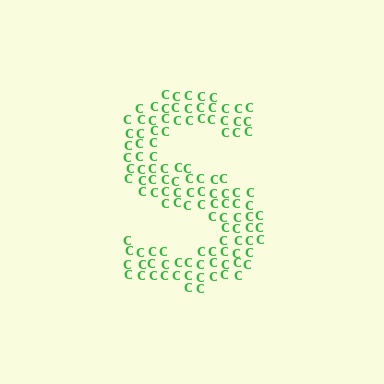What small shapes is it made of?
It is made of small letter C's.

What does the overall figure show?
The overall figure shows the letter S.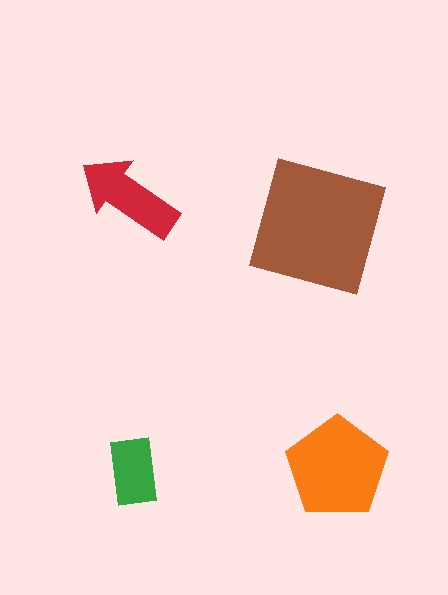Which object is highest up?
The red arrow is topmost.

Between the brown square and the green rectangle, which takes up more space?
The brown square.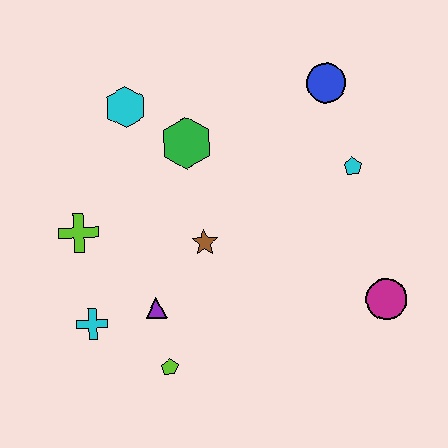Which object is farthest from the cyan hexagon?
The magenta circle is farthest from the cyan hexagon.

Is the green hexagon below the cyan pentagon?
No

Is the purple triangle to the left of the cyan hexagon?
No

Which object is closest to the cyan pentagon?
The blue circle is closest to the cyan pentagon.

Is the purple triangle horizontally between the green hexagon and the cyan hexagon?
Yes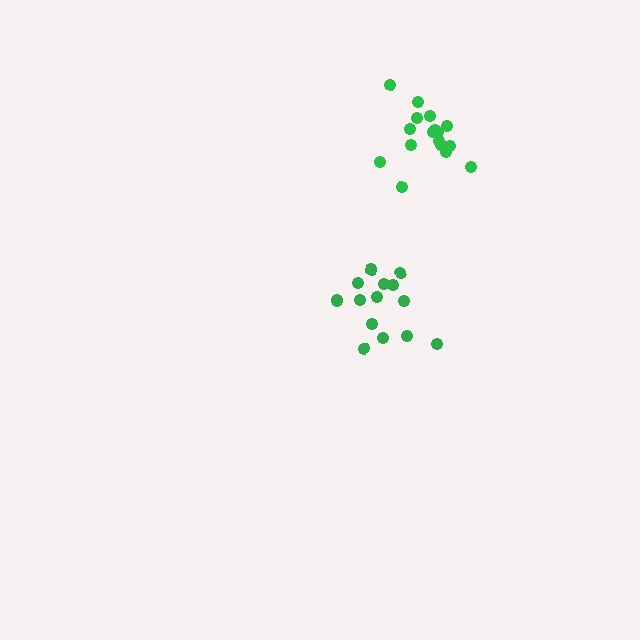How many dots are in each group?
Group 1: 15 dots, Group 2: 19 dots (34 total).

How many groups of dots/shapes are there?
There are 2 groups.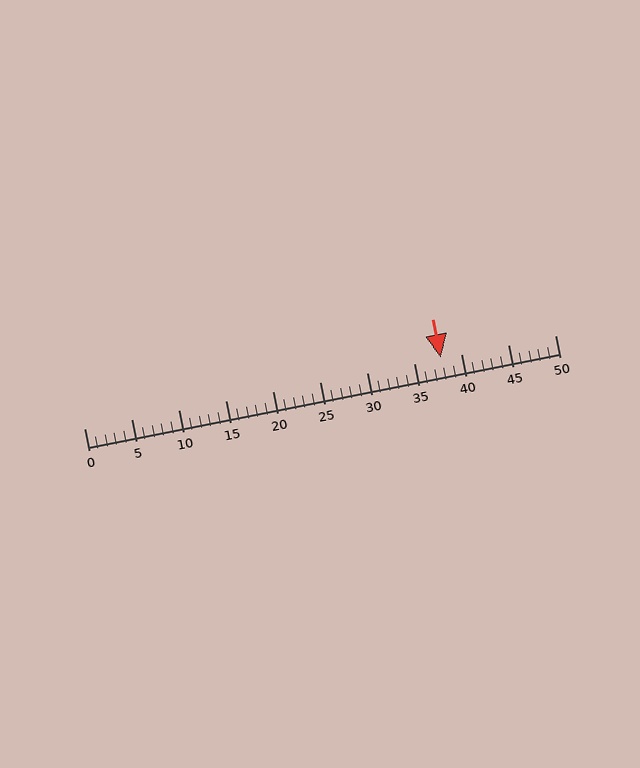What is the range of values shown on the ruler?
The ruler shows values from 0 to 50.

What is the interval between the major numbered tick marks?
The major tick marks are spaced 5 units apart.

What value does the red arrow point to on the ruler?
The red arrow points to approximately 38.